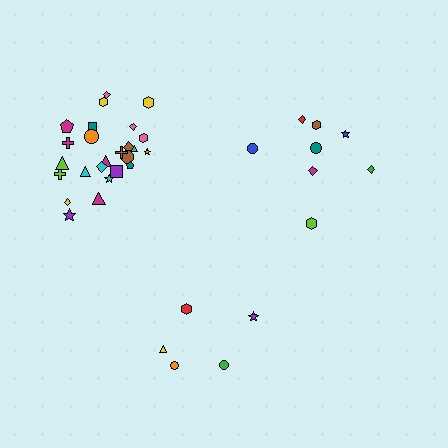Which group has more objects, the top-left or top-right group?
The top-left group.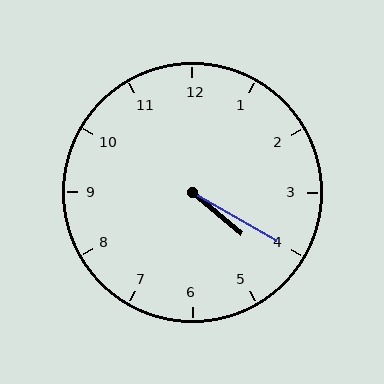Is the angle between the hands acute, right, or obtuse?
It is acute.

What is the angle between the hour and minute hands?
Approximately 10 degrees.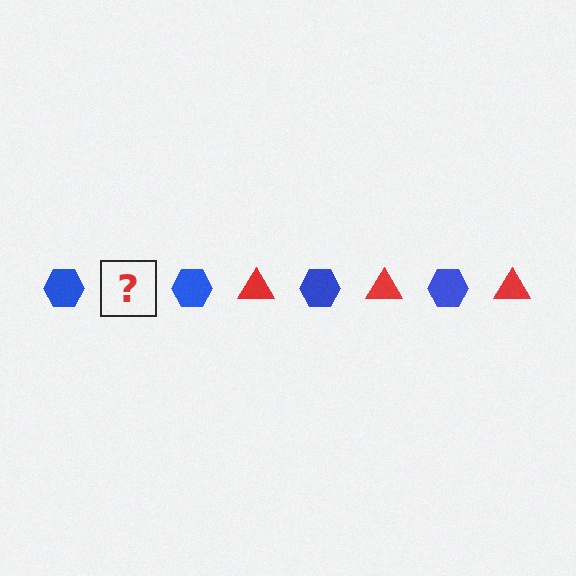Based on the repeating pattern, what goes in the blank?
The blank should be a red triangle.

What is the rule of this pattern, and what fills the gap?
The rule is that the pattern alternates between blue hexagon and red triangle. The gap should be filled with a red triangle.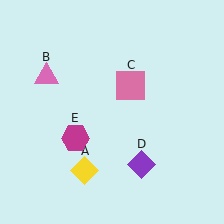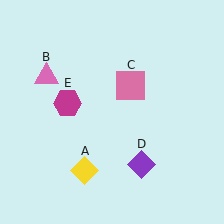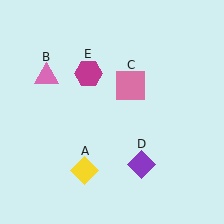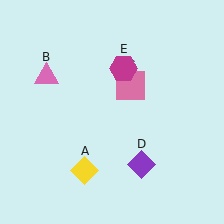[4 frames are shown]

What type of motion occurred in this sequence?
The magenta hexagon (object E) rotated clockwise around the center of the scene.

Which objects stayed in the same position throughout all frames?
Yellow diamond (object A) and pink triangle (object B) and pink square (object C) and purple diamond (object D) remained stationary.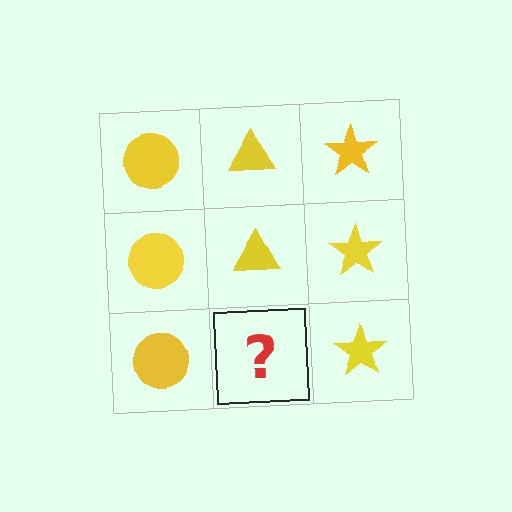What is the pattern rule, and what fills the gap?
The rule is that each column has a consistent shape. The gap should be filled with a yellow triangle.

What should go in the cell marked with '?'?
The missing cell should contain a yellow triangle.